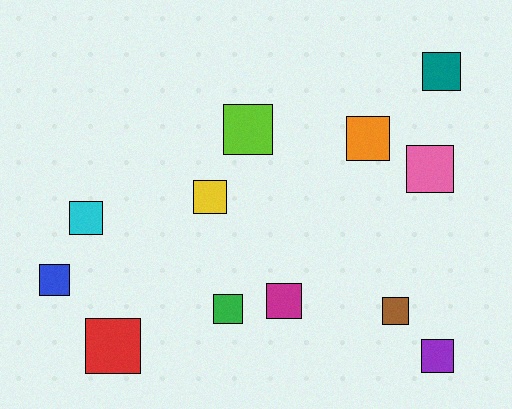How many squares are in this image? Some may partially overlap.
There are 12 squares.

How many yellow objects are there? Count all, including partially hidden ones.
There is 1 yellow object.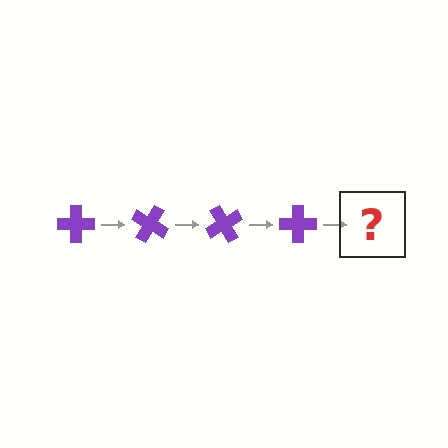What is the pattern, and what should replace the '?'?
The pattern is that the cross rotates 30 degrees each step. The '?' should be a purple cross rotated 120 degrees.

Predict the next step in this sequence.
The next step is a purple cross rotated 120 degrees.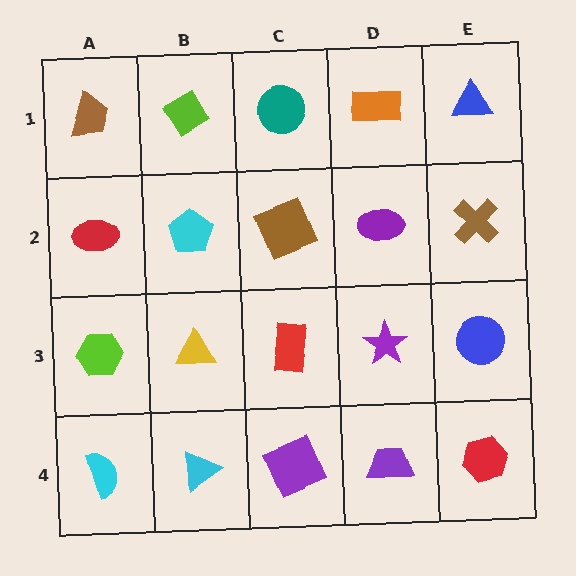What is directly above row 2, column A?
A brown trapezoid.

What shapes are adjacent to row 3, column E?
A brown cross (row 2, column E), a red hexagon (row 4, column E), a purple star (row 3, column D).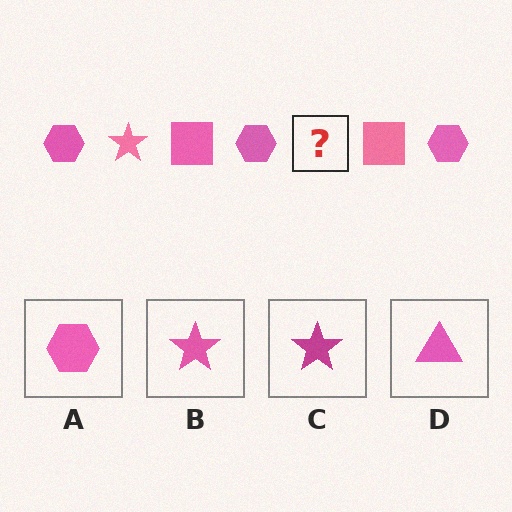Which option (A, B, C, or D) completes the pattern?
B.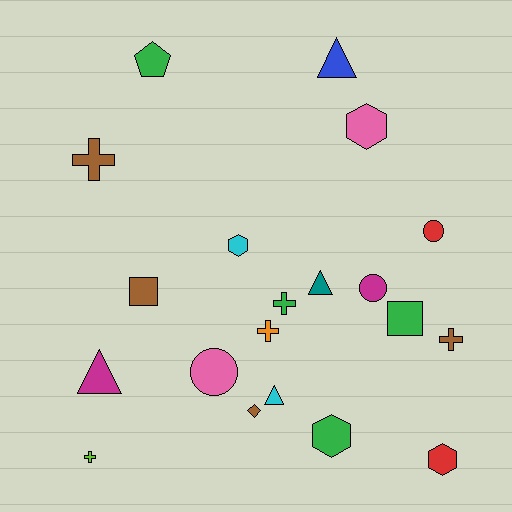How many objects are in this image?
There are 20 objects.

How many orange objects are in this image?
There is 1 orange object.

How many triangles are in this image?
There are 4 triangles.